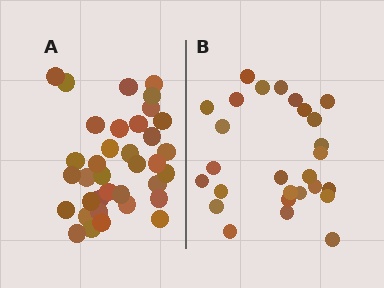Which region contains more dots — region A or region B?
Region A (the left region) has more dots.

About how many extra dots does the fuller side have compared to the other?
Region A has roughly 8 or so more dots than region B.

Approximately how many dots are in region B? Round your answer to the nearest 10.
About 30 dots. (The exact count is 27, which rounds to 30.)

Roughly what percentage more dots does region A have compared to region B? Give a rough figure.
About 35% more.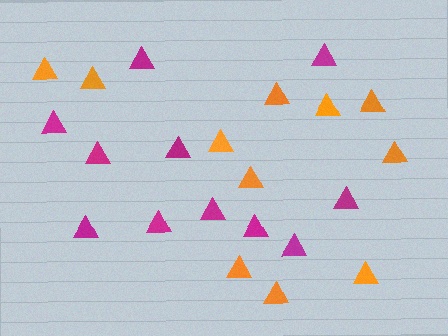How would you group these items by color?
There are 2 groups: one group of magenta triangles (11) and one group of orange triangles (11).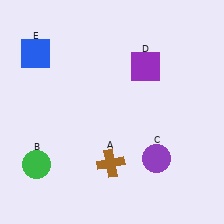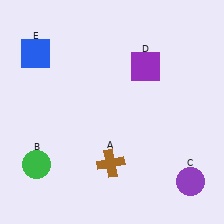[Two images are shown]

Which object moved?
The purple circle (C) moved right.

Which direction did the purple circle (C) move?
The purple circle (C) moved right.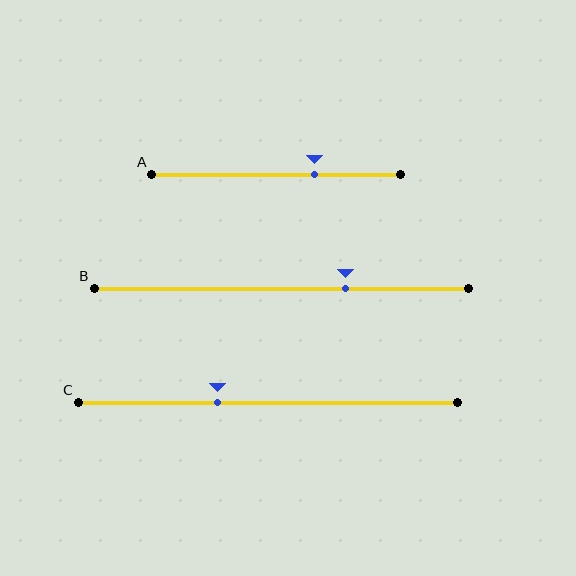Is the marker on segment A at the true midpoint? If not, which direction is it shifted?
No, the marker on segment A is shifted to the right by about 15% of the segment length.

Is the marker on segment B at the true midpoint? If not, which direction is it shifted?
No, the marker on segment B is shifted to the right by about 17% of the segment length.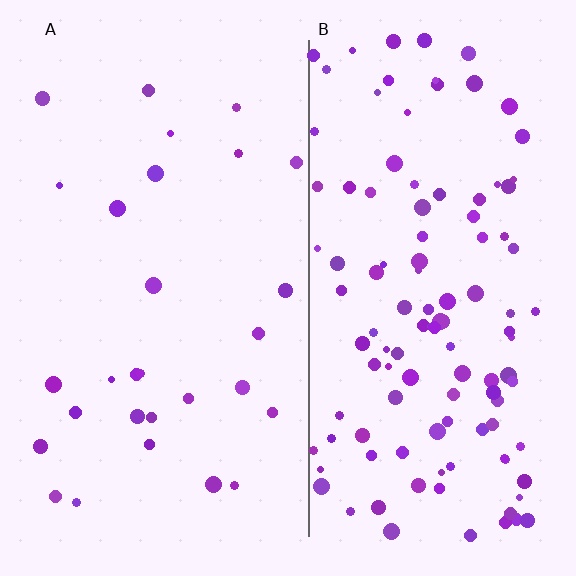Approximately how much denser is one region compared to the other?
Approximately 4.1× — region B over region A.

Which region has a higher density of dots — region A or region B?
B (the right).